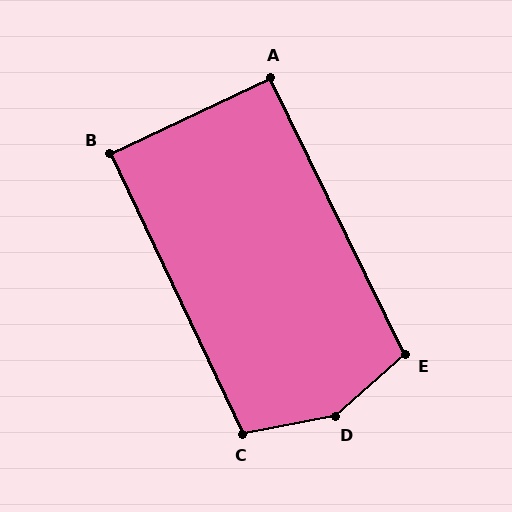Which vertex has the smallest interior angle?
B, at approximately 90 degrees.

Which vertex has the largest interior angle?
D, at approximately 150 degrees.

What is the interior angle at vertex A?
Approximately 91 degrees (approximately right).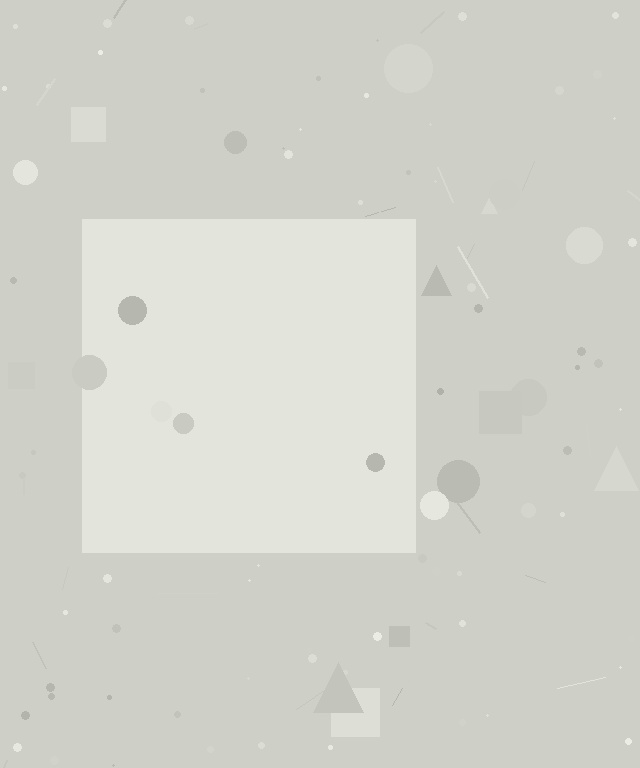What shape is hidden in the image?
A square is hidden in the image.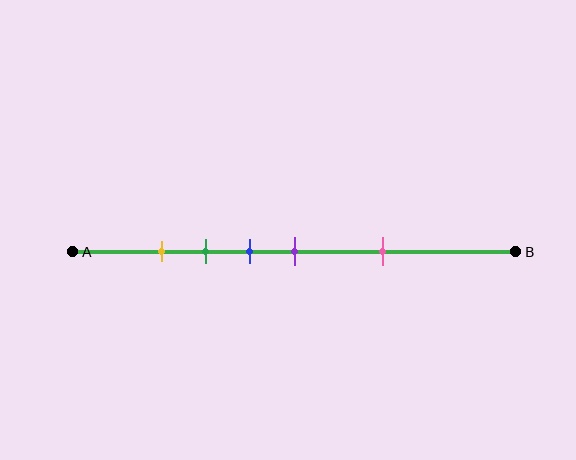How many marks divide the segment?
There are 5 marks dividing the segment.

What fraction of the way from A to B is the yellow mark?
The yellow mark is approximately 20% (0.2) of the way from A to B.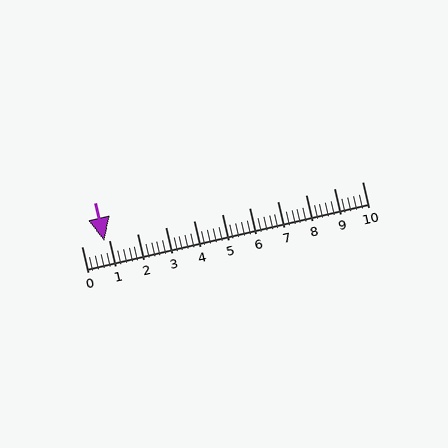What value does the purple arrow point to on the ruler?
The purple arrow points to approximately 0.8.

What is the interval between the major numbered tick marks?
The major tick marks are spaced 1 units apart.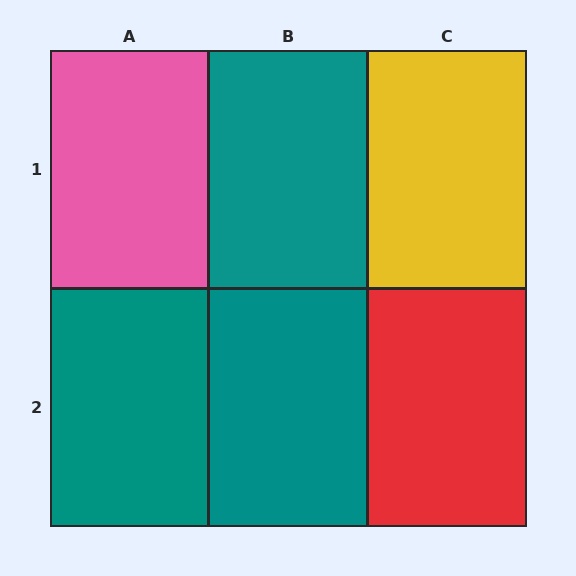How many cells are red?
1 cell is red.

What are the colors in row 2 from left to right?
Teal, teal, red.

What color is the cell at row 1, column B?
Teal.